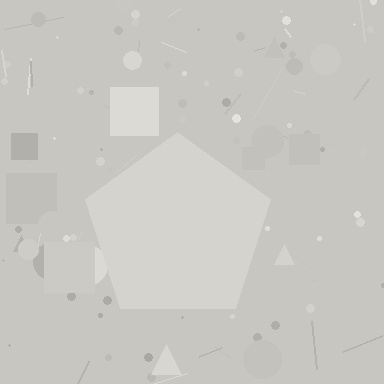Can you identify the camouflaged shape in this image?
The camouflaged shape is a pentagon.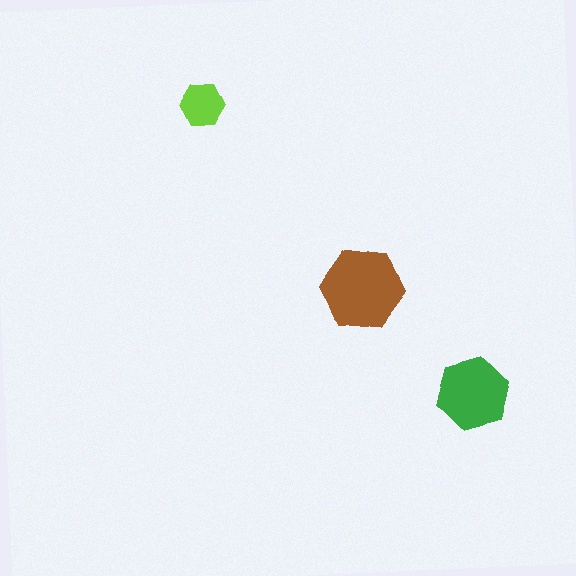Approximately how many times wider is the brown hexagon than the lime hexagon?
About 2 times wider.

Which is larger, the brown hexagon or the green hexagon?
The brown one.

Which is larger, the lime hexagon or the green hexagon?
The green one.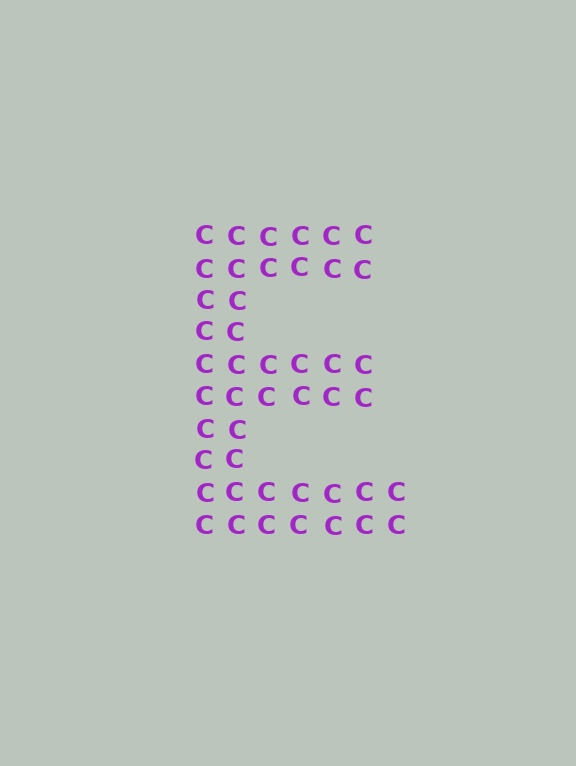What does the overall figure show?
The overall figure shows the letter E.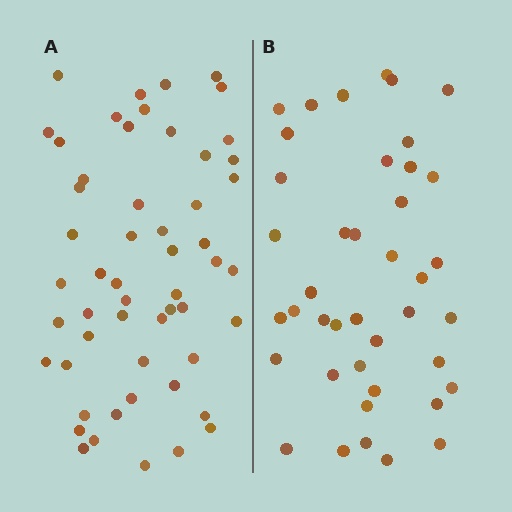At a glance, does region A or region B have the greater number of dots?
Region A (the left region) has more dots.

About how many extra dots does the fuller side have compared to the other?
Region A has approximately 15 more dots than region B.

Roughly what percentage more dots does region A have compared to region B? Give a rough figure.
About 30% more.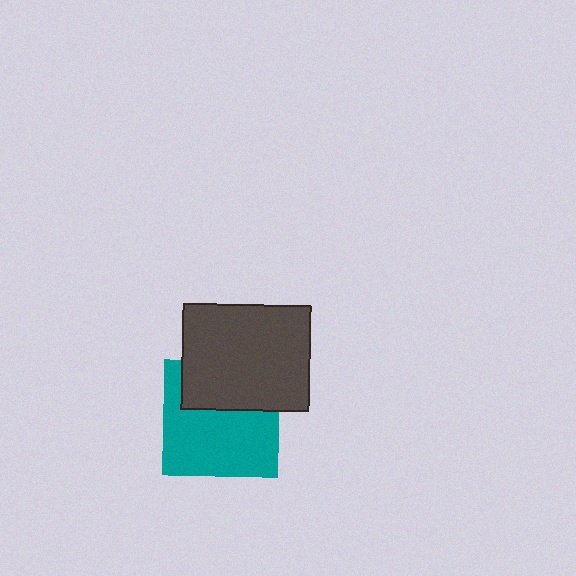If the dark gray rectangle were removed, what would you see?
You would see the complete teal square.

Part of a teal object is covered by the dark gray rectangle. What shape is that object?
It is a square.